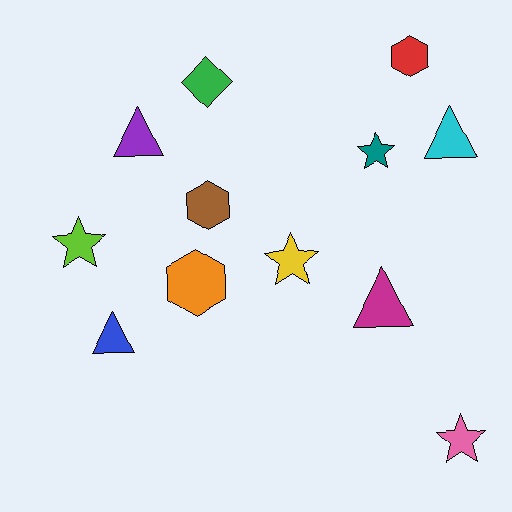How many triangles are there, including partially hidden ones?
There are 4 triangles.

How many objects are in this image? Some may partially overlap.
There are 12 objects.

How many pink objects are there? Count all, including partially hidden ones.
There is 1 pink object.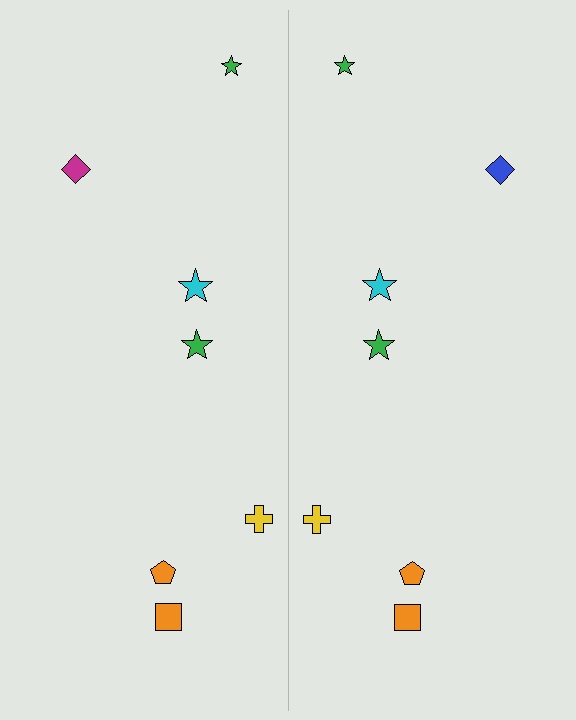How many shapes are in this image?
There are 14 shapes in this image.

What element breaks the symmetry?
The blue diamond on the right side breaks the symmetry — its mirror counterpart is magenta.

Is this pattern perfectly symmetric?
No, the pattern is not perfectly symmetric. The blue diamond on the right side breaks the symmetry — its mirror counterpart is magenta.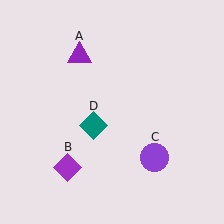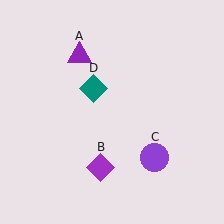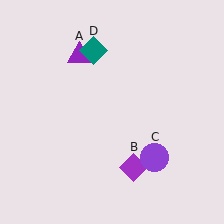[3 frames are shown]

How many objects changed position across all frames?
2 objects changed position: purple diamond (object B), teal diamond (object D).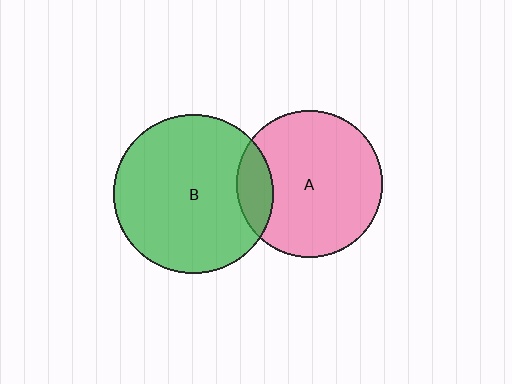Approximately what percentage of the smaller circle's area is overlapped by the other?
Approximately 15%.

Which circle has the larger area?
Circle B (green).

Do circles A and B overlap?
Yes.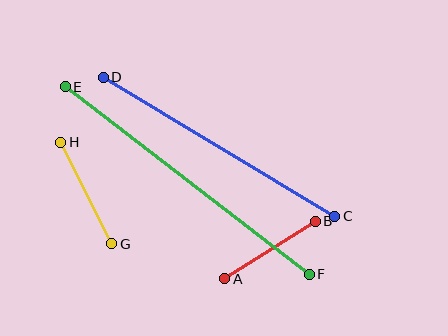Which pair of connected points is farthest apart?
Points E and F are farthest apart.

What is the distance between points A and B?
The distance is approximately 107 pixels.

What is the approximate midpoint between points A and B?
The midpoint is at approximately (270, 250) pixels.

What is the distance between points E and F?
The distance is approximately 308 pixels.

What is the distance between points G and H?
The distance is approximately 113 pixels.